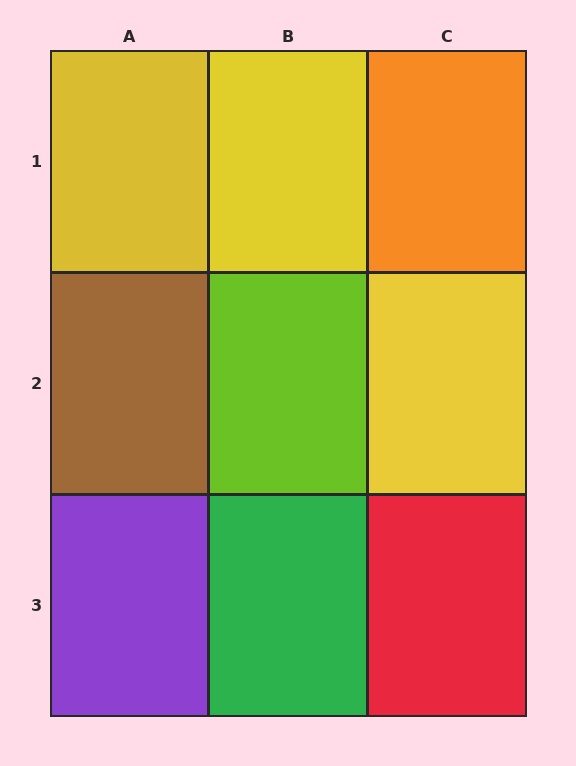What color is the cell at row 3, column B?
Green.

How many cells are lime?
1 cell is lime.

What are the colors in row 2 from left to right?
Brown, lime, yellow.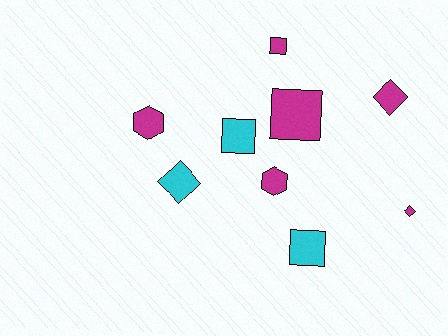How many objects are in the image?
There are 9 objects.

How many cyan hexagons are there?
There are no cyan hexagons.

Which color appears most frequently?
Magenta, with 6 objects.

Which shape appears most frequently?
Square, with 4 objects.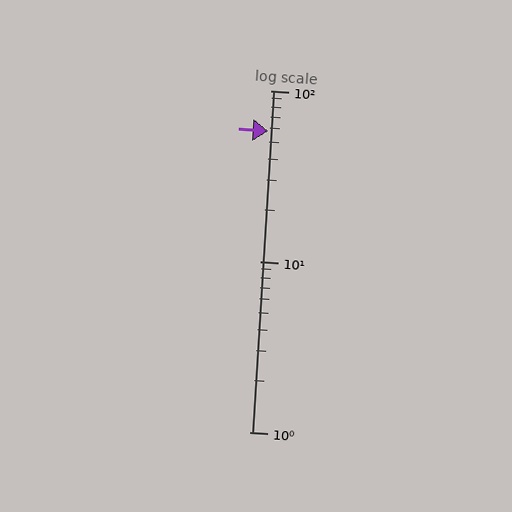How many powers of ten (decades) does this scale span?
The scale spans 2 decades, from 1 to 100.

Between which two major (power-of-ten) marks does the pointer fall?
The pointer is between 10 and 100.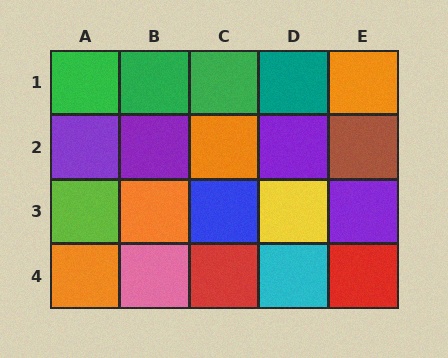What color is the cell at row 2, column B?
Purple.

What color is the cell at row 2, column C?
Orange.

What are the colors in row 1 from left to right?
Green, green, green, teal, orange.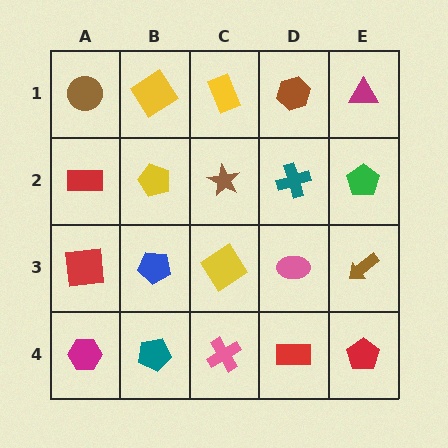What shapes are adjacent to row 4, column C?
A yellow diamond (row 3, column C), a teal pentagon (row 4, column B), a red rectangle (row 4, column D).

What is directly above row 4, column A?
A red square.